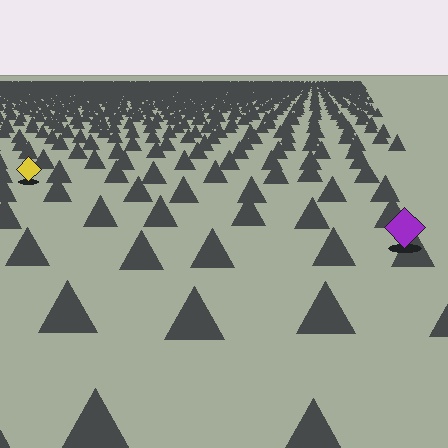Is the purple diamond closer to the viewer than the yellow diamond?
Yes. The purple diamond is closer — you can tell from the texture gradient: the ground texture is coarser near it.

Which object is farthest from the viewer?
The yellow diamond is farthest from the viewer. It appears smaller and the ground texture around it is denser.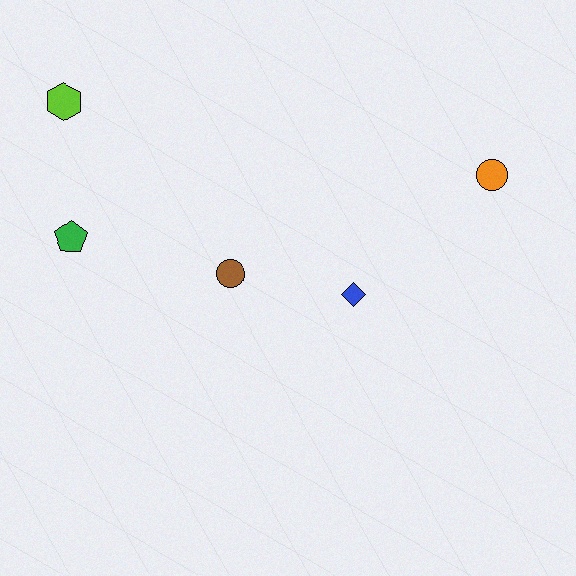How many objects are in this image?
There are 5 objects.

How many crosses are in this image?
There are no crosses.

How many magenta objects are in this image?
There are no magenta objects.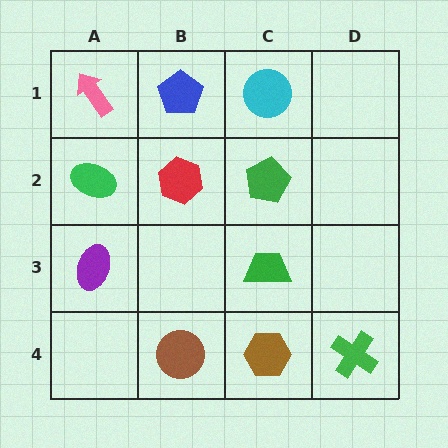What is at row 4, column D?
A green cross.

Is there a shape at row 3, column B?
No, that cell is empty.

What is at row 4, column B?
A brown circle.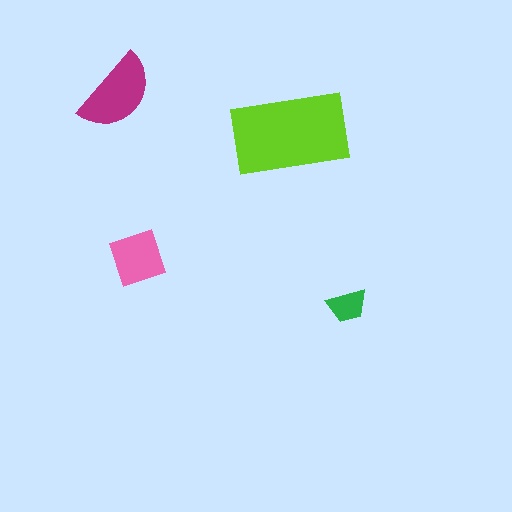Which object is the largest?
The lime rectangle.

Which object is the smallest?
The green trapezoid.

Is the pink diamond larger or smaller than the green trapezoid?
Larger.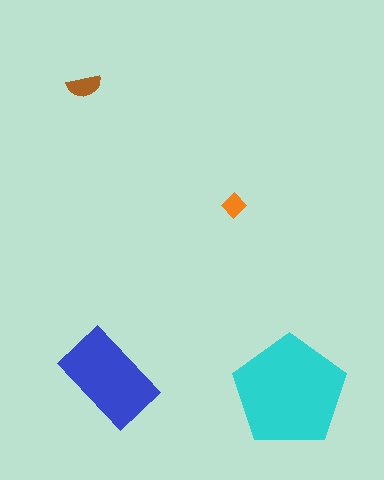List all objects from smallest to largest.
The orange diamond, the brown semicircle, the blue rectangle, the cyan pentagon.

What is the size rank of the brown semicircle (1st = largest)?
3rd.